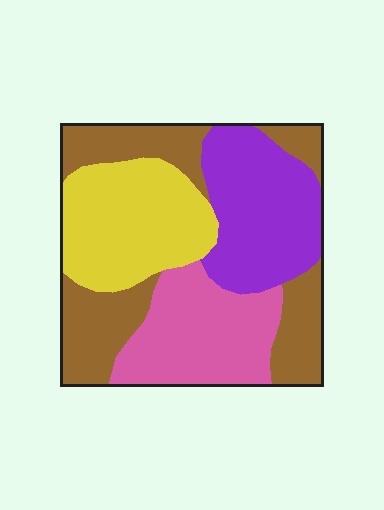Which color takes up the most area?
Brown, at roughly 30%.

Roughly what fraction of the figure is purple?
Purple covers around 25% of the figure.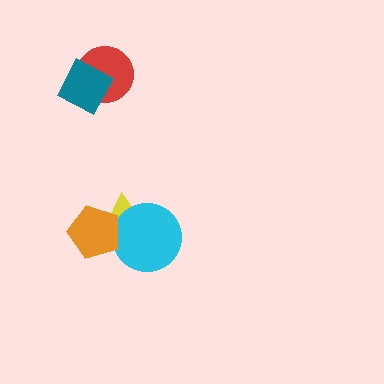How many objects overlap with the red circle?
1 object overlaps with the red circle.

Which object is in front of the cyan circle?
The orange pentagon is in front of the cyan circle.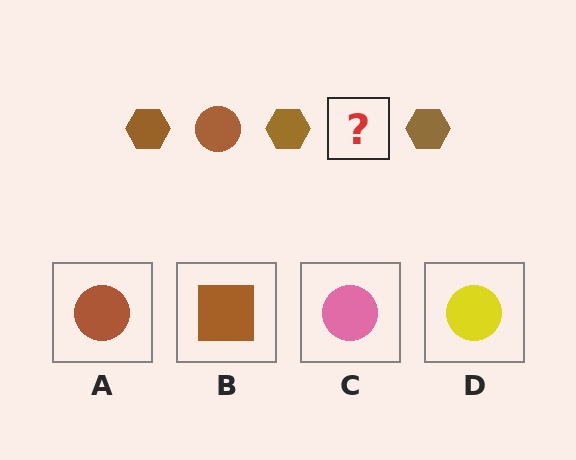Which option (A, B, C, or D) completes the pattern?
A.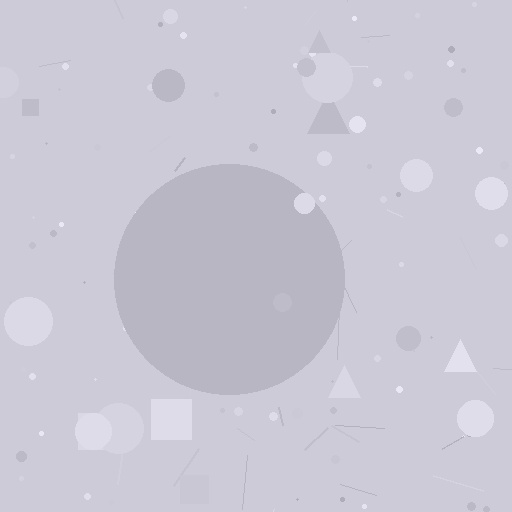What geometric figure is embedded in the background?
A circle is embedded in the background.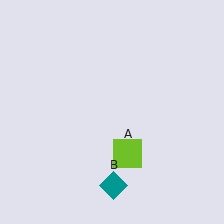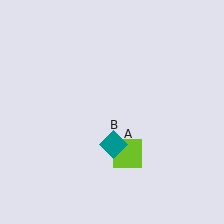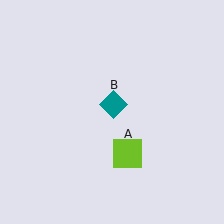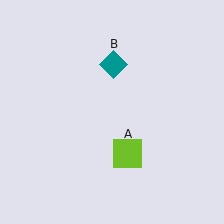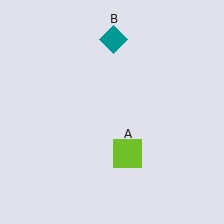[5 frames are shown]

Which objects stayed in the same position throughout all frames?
Lime square (object A) remained stationary.